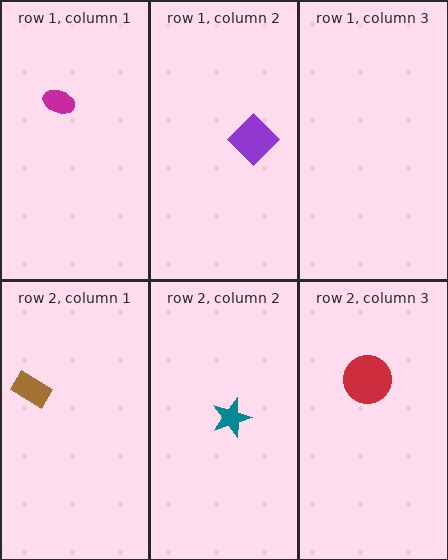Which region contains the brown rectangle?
The row 2, column 1 region.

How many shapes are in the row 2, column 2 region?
1.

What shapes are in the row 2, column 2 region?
The teal star.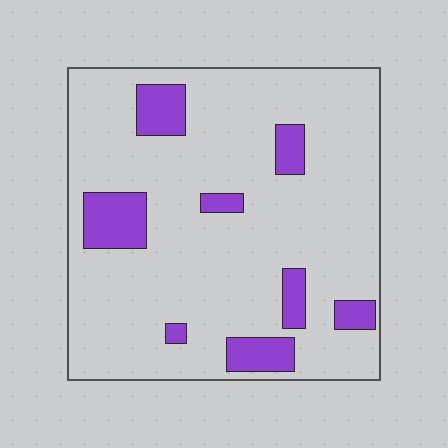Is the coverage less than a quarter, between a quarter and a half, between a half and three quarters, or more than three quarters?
Less than a quarter.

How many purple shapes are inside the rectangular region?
8.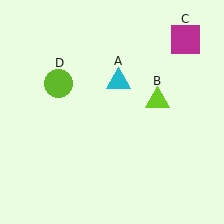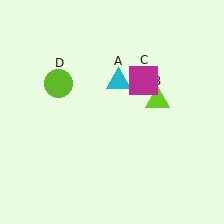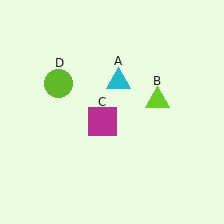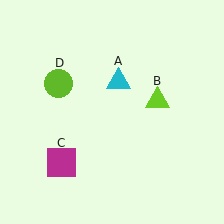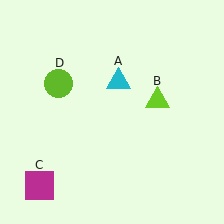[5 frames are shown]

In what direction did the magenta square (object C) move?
The magenta square (object C) moved down and to the left.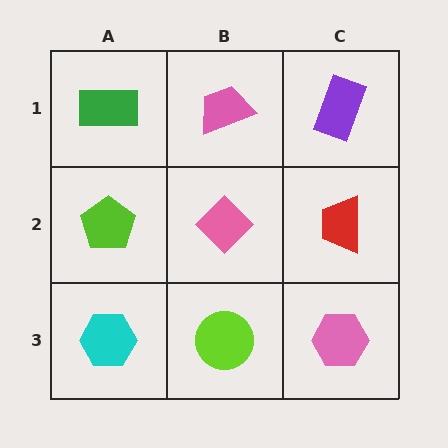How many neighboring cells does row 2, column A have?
3.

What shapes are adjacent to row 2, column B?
A pink trapezoid (row 1, column B), a lime circle (row 3, column B), a lime pentagon (row 2, column A), a red trapezoid (row 2, column C).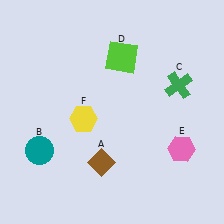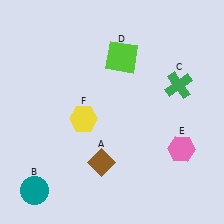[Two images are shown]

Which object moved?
The teal circle (B) moved down.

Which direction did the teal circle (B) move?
The teal circle (B) moved down.